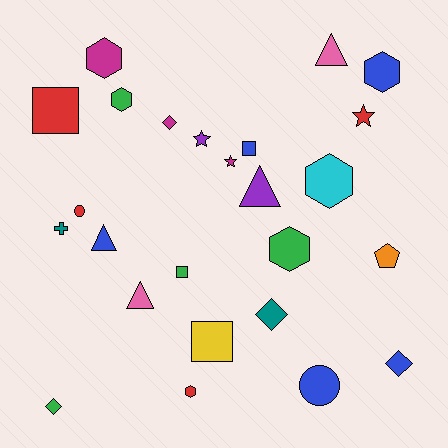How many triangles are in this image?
There are 4 triangles.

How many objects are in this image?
There are 25 objects.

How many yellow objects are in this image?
There is 1 yellow object.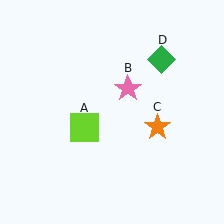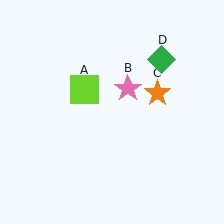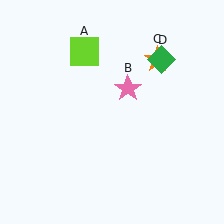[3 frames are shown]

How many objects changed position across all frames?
2 objects changed position: lime square (object A), orange star (object C).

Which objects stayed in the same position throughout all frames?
Pink star (object B) and green diamond (object D) remained stationary.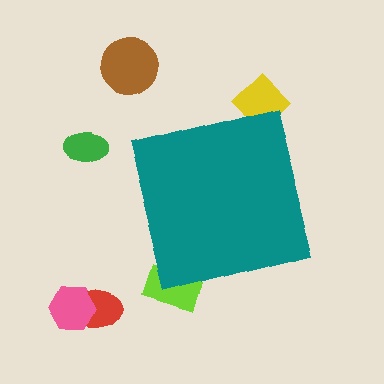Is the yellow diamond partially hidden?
Yes, the yellow diamond is partially hidden behind the teal square.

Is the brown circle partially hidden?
No, the brown circle is fully visible.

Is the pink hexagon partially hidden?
No, the pink hexagon is fully visible.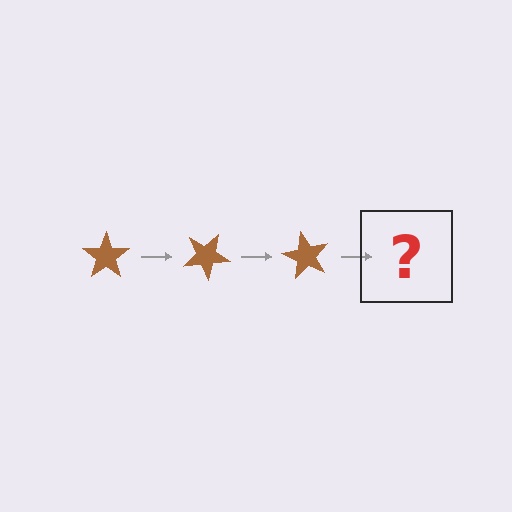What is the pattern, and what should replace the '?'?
The pattern is that the star rotates 30 degrees each step. The '?' should be a brown star rotated 90 degrees.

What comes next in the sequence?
The next element should be a brown star rotated 90 degrees.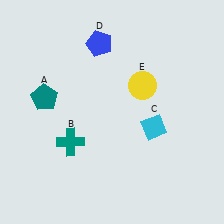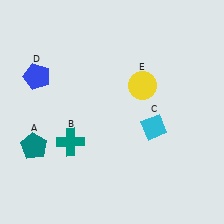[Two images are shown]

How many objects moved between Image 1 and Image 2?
2 objects moved between the two images.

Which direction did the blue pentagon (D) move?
The blue pentagon (D) moved left.